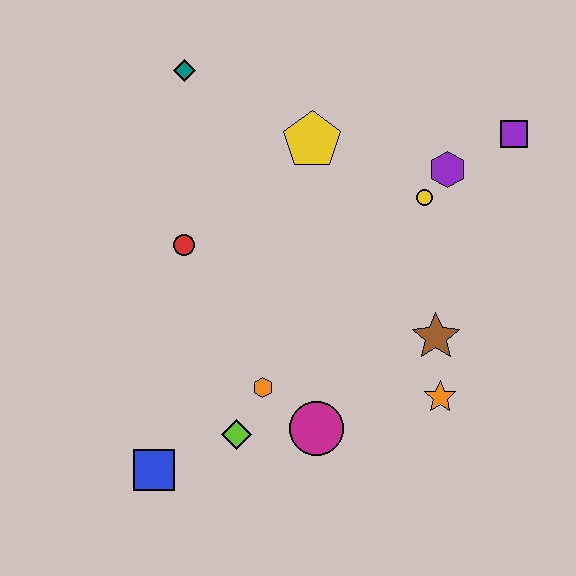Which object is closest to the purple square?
The purple hexagon is closest to the purple square.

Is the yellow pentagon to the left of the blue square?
No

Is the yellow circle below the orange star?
No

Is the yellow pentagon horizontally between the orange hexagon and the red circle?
No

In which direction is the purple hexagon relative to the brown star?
The purple hexagon is above the brown star.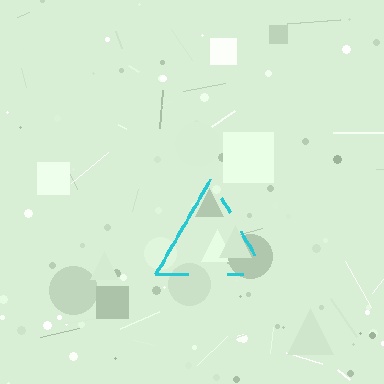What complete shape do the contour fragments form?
The contour fragments form a triangle.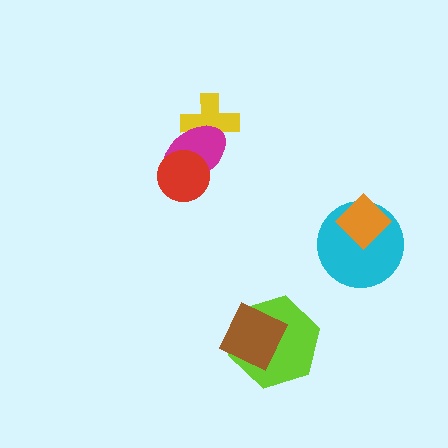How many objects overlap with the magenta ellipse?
2 objects overlap with the magenta ellipse.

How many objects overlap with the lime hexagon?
1 object overlaps with the lime hexagon.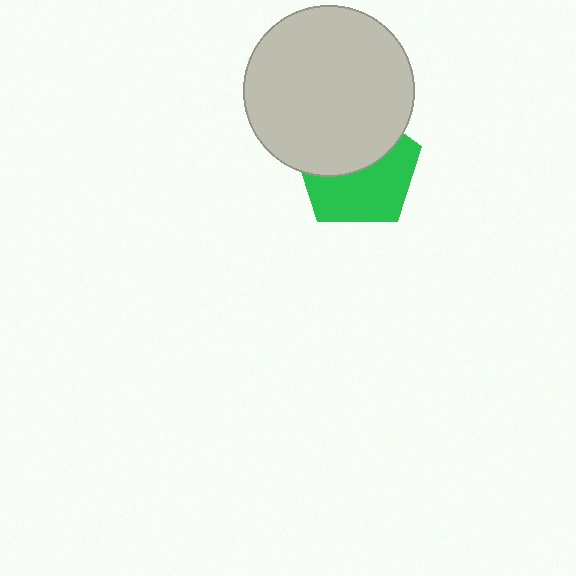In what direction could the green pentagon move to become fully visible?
The green pentagon could move down. That would shift it out from behind the light gray circle entirely.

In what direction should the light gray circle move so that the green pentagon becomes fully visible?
The light gray circle should move up. That is the shortest direction to clear the overlap and leave the green pentagon fully visible.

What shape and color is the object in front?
The object in front is a light gray circle.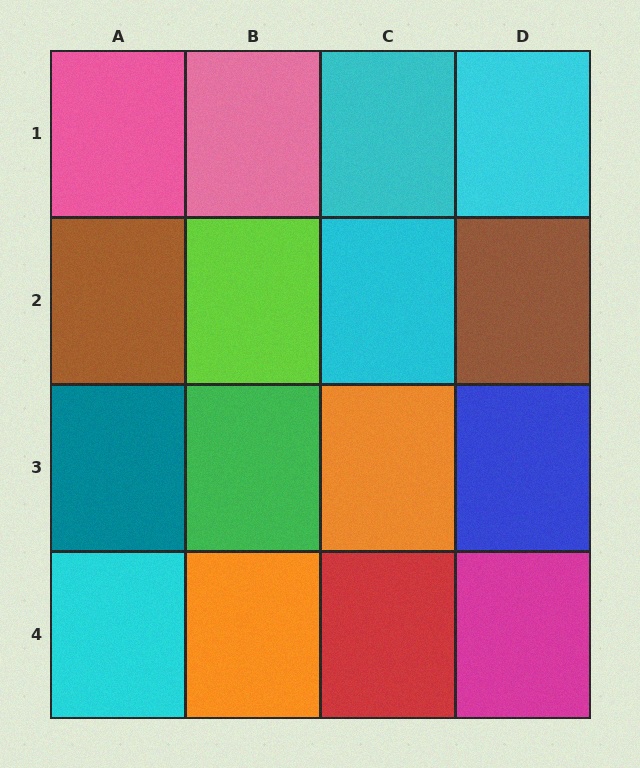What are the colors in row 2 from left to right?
Brown, lime, cyan, brown.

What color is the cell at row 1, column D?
Cyan.